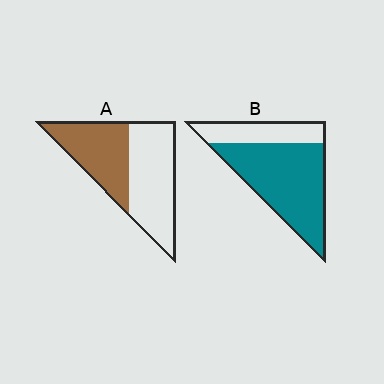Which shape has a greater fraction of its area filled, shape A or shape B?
Shape B.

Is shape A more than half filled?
No.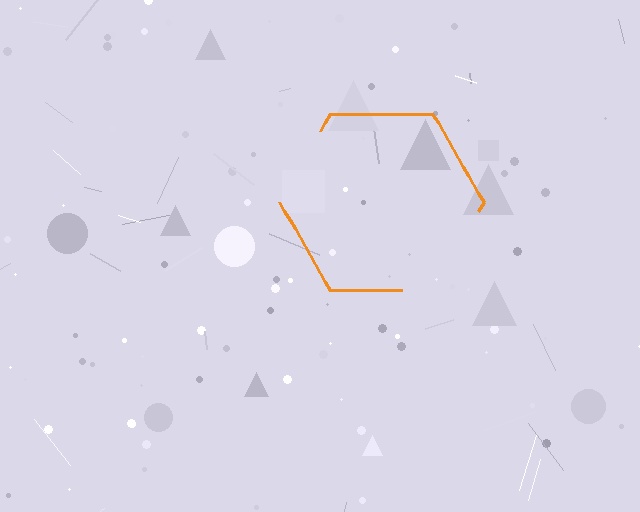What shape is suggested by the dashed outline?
The dashed outline suggests a hexagon.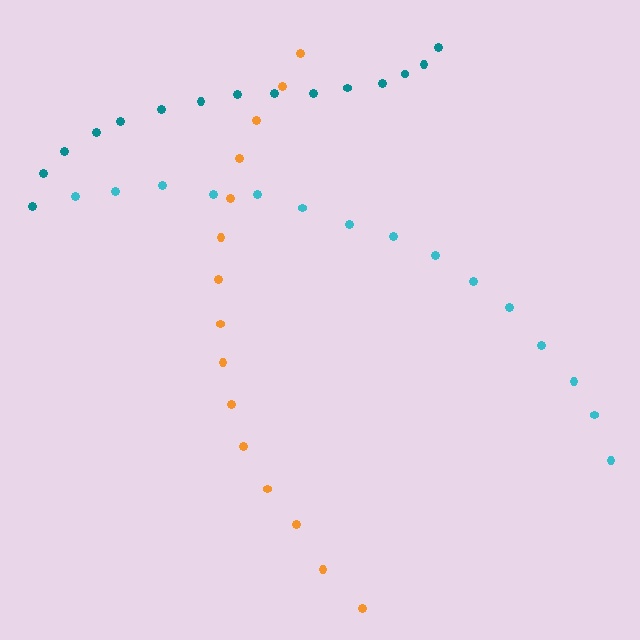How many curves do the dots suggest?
There are 3 distinct paths.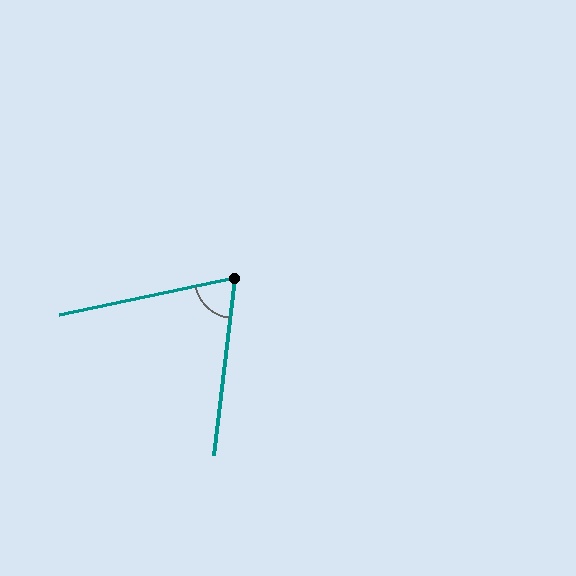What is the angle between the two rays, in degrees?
Approximately 71 degrees.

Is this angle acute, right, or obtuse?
It is acute.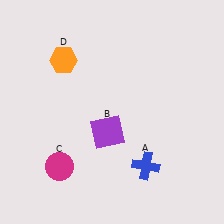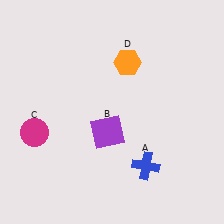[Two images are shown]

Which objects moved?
The objects that moved are: the magenta circle (C), the orange hexagon (D).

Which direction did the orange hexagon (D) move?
The orange hexagon (D) moved right.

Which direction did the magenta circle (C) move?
The magenta circle (C) moved up.